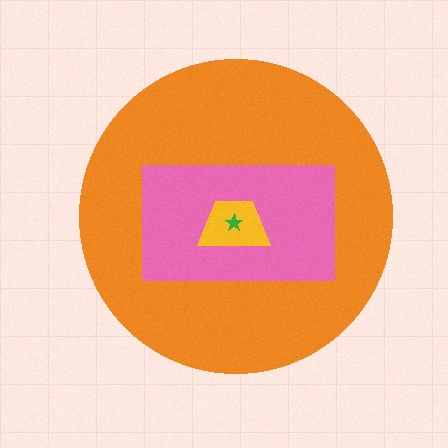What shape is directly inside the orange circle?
The pink rectangle.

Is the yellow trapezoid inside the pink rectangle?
Yes.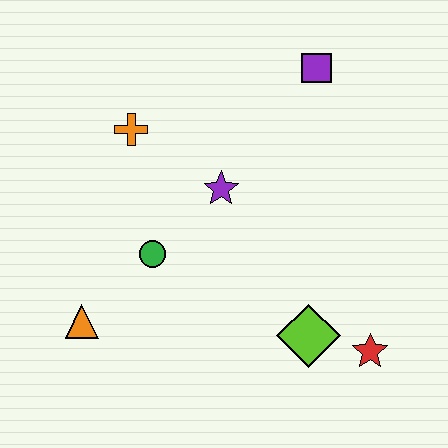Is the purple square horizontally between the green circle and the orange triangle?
No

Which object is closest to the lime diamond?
The red star is closest to the lime diamond.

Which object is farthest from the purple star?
The red star is farthest from the purple star.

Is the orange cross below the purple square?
Yes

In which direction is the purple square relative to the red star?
The purple square is above the red star.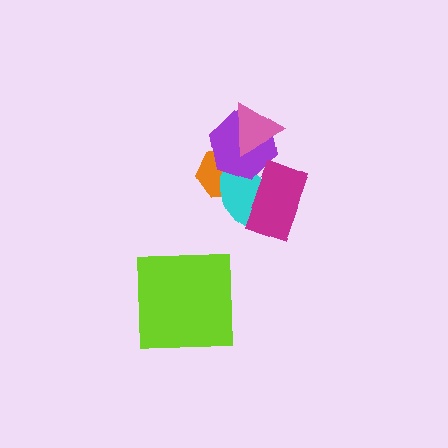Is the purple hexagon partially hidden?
Yes, it is partially covered by another shape.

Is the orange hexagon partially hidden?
Yes, it is partially covered by another shape.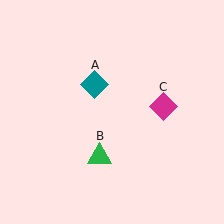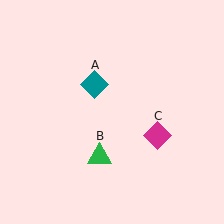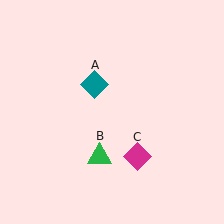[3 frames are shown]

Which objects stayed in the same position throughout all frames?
Teal diamond (object A) and green triangle (object B) remained stationary.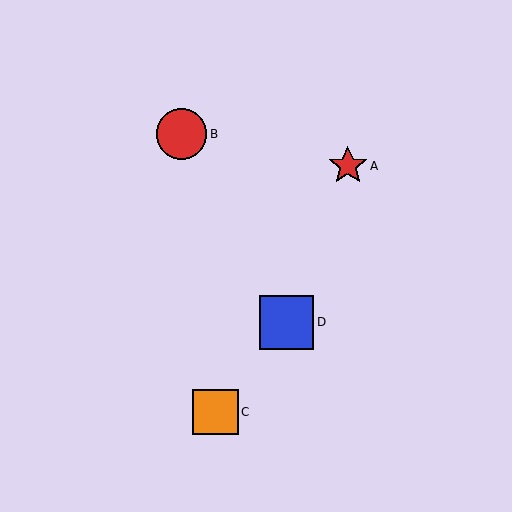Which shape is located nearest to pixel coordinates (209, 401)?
The orange square (labeled C) at (215, 412) is nearest to that location.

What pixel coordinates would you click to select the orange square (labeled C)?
Click at (215, 412) to select the orange square C.